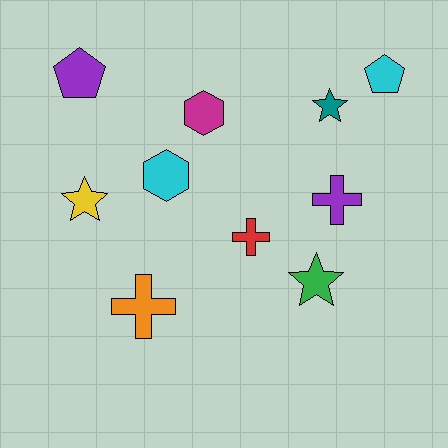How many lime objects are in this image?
There are no lime objects.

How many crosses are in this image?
There are 3 crosses.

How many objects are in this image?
There are 10 objects.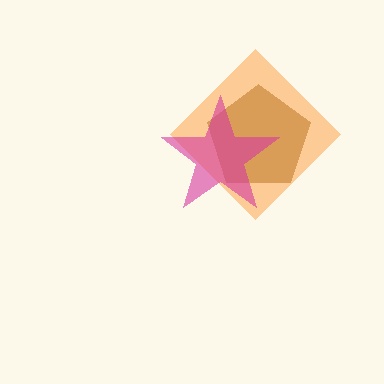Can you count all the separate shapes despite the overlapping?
Yes, there are 3 separate shapes.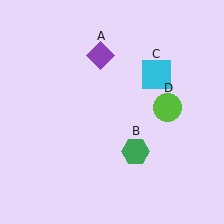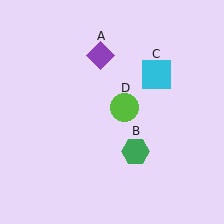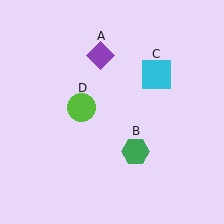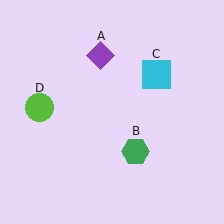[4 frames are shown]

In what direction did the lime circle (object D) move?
The lime circle (object D) moved left.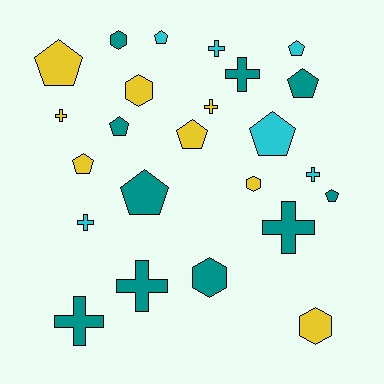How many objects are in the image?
There are 24 objects.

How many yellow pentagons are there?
There are 3 yellow pentagons.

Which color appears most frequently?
Teal, with 10 objects.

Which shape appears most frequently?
Pentagon, with 10 objects.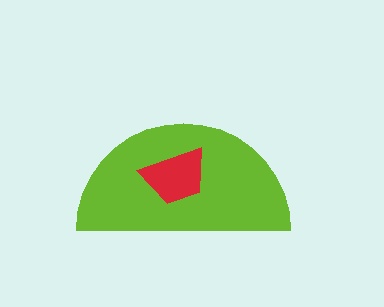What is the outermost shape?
The lime semicircle.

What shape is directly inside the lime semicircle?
The red trapezoid.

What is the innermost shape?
The red trapezoid.